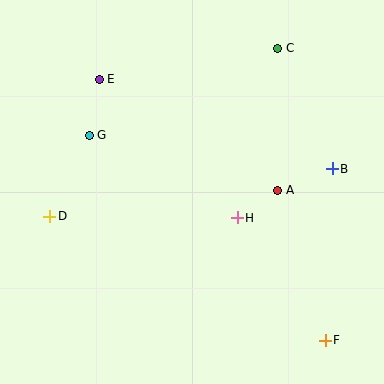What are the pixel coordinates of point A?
Point A is at (278, 190).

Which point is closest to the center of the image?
Point H at (237, 218) is closest to the center.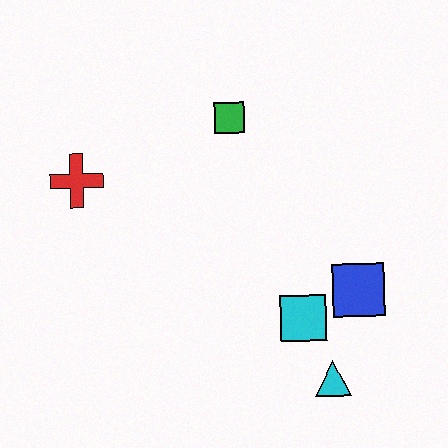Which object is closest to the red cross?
The green square is closest to the red cross.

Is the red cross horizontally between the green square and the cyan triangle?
No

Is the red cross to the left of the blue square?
Yes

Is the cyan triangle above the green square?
No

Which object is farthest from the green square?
The cyan triangle is farthest from the green square.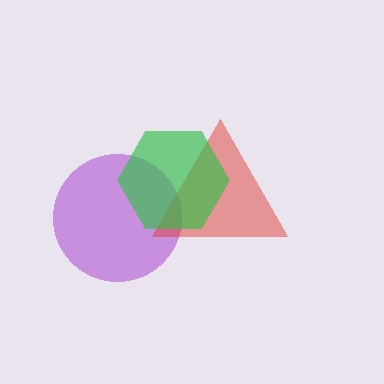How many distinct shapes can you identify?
There are 3 distinct shapes: a purple circle, a red triangle, a green hexagon.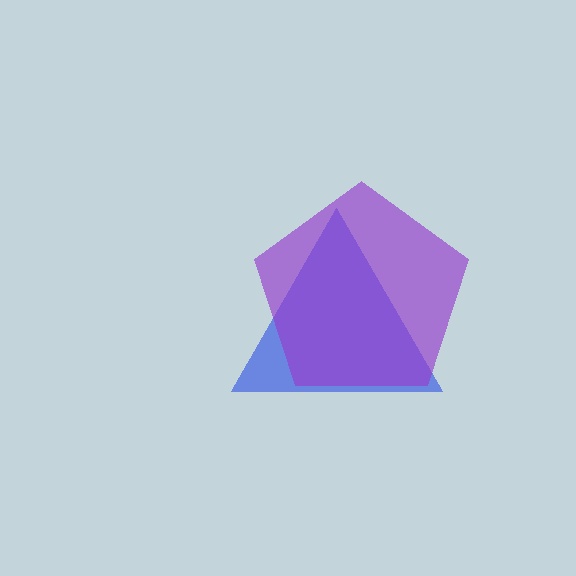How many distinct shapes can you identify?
There are 2 distinct shapes: a blue triangle, a purple pentagon.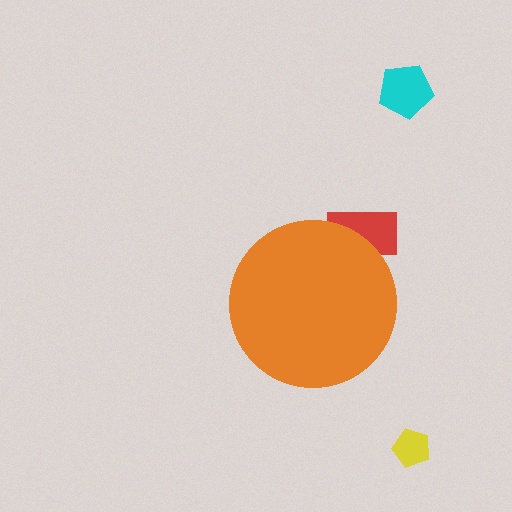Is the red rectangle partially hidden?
Yes, the red rectangle is partially hidden behind the orange circle.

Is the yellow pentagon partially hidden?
No, the yellow pentagon is fully visible.